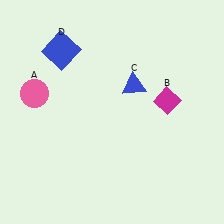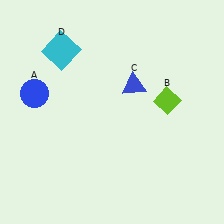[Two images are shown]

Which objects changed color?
A changed from pink to blue. B changed from magenta to lime. D changed from blue to cyan.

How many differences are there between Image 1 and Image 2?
There are 3 differences between the two images.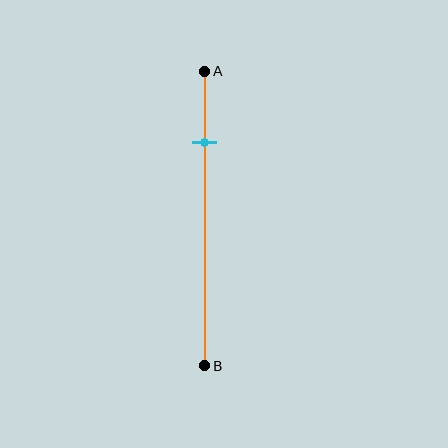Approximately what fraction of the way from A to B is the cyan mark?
The cyan mark is approximately 25% of the way from A to B.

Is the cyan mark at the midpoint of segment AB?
No, the mark is at about 25% from A, not at the 50% midpoint.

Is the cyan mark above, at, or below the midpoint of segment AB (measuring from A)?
The cyan mark is above the midpoint of segment AB.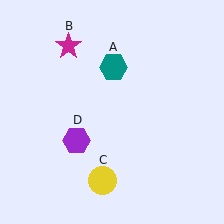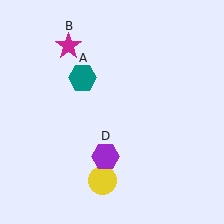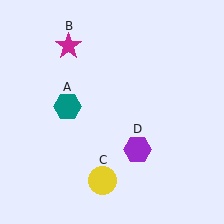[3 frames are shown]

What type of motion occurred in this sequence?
The teal hexagon (object A), purple hexagon (object D) rotated counterclockwise around the center of the scene.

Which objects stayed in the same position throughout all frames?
Magenta star (object B) and yellow circle (object C) remained stationary.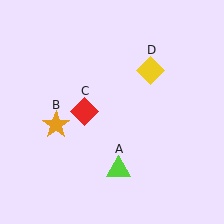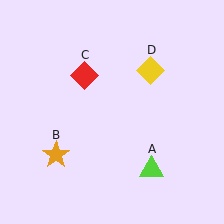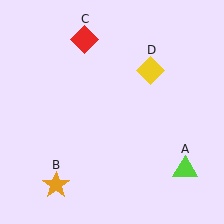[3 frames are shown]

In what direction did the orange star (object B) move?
The orange star (object B) moved down.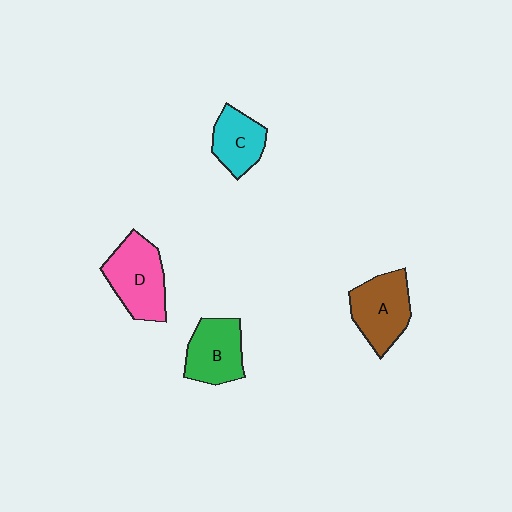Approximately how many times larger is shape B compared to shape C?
Approximately 1.2 times.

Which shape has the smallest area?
Shape C (cyan).